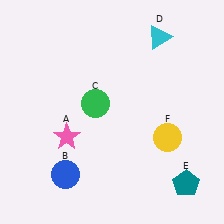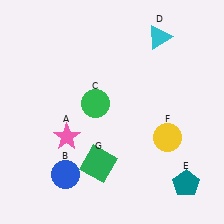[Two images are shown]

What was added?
A green square (G) was added in Image 2.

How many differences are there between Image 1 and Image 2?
There is 1 difference between the two images.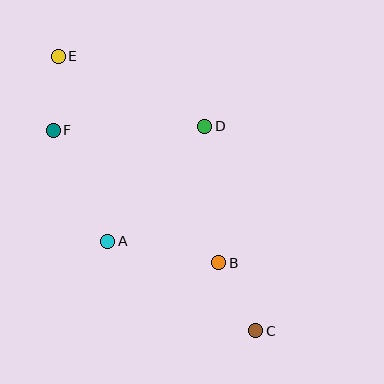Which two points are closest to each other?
Points E and F are closest to each other.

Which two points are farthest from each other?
Points C and E are farthest from each other.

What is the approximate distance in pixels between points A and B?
The distance between A and B is approximately 113 pixels.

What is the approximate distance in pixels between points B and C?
The distance between B and C is approximately 78 pixels.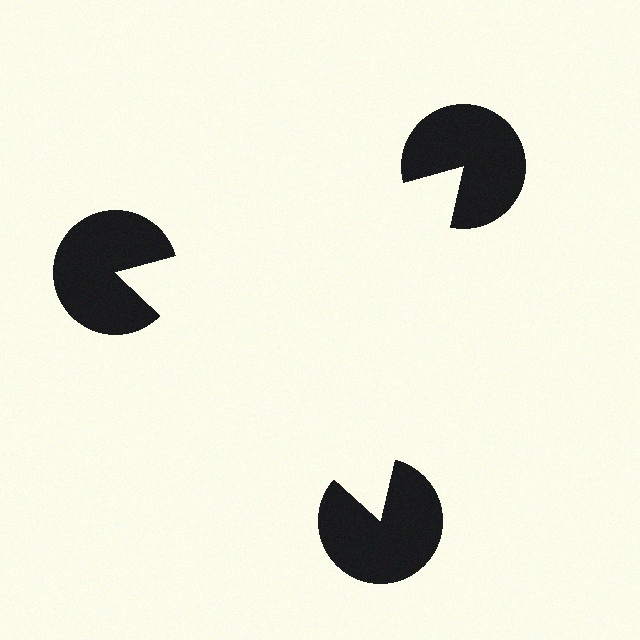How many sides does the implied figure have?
3 sides.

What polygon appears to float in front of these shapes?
An illusory triangle — its edges are inferred from the aligned wedge cuts in the pac-man discs, not physically drawn.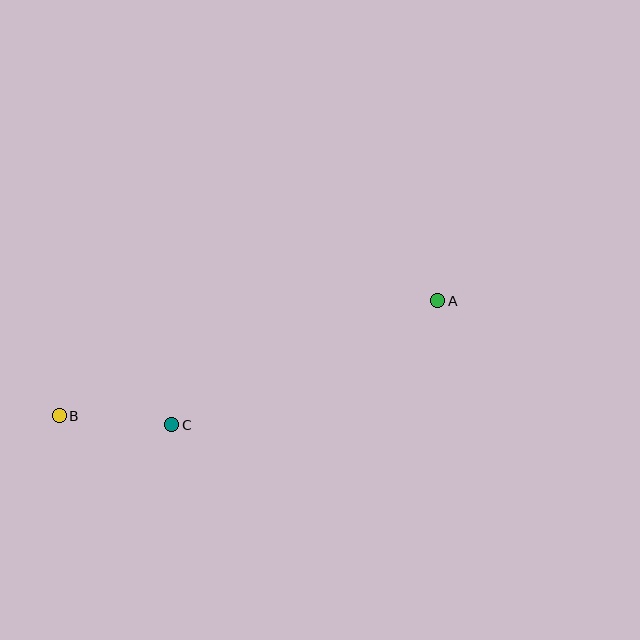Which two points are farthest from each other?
Points A and B are farthest from each other.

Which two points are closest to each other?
Points B and C are closest to each other.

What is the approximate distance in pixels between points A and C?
The distance between A and C is approximately 293 pixels.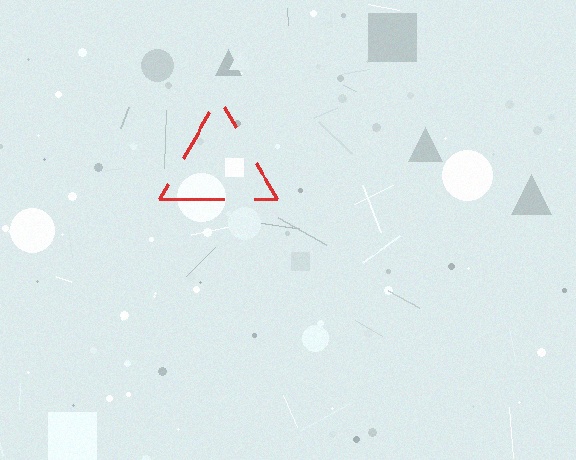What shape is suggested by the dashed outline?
The dashed outline suggests a triangle.